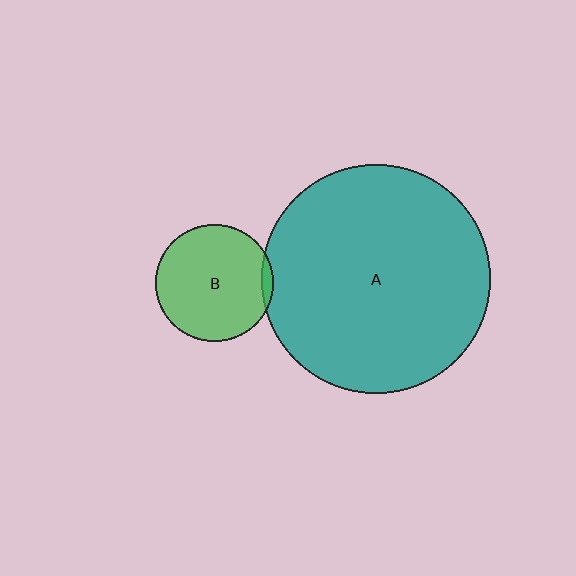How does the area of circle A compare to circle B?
Approximately 3.8 times.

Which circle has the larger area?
Circle A (teal).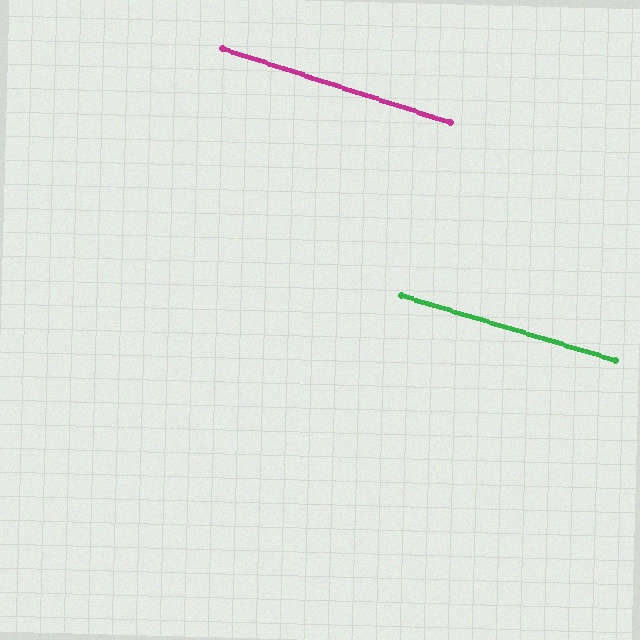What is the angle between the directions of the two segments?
Approximately 1 degree.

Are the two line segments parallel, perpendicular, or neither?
Parallel — their directions differ by only 0.8°.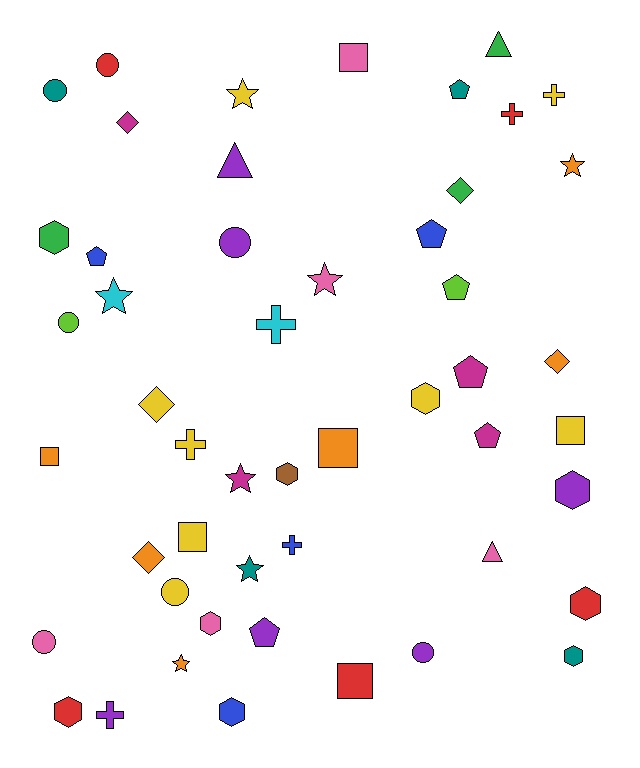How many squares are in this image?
There are 6 squares.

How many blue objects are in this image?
There are 4 blue objects.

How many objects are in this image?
There are 50 objects.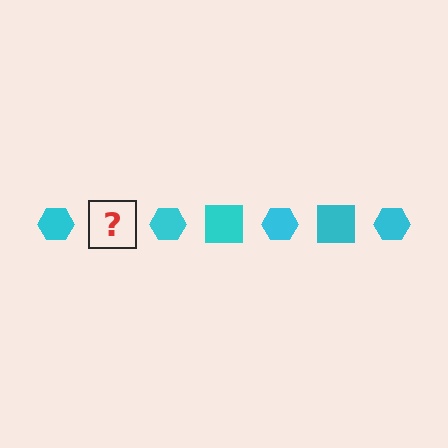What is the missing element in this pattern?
The missing element is a cyan square.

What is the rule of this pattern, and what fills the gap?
The rule is that the pattern cycles through hexagon, square shapes in cyan. The gap should be filled with a cyan square.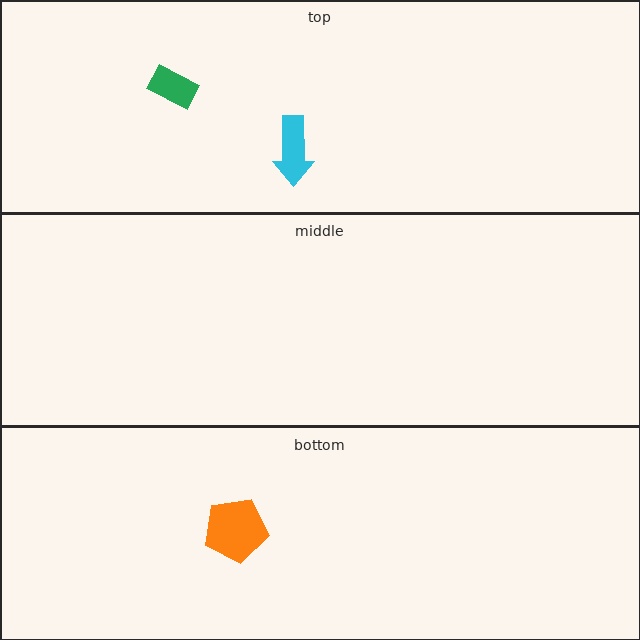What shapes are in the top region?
The cyan arrow, the green rectangle.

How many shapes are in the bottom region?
1.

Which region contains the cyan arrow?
The top region.